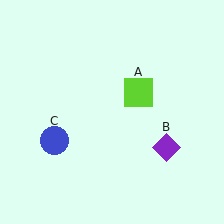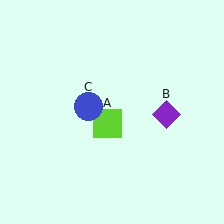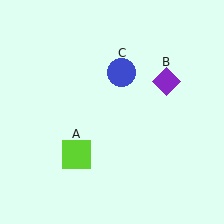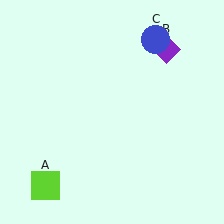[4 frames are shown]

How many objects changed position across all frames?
3 objects changed position: lime square (object A), purple diamond (object B), blue circle (object C).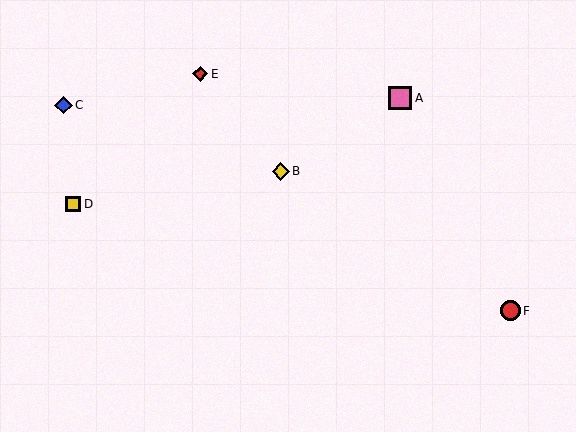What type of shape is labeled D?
Shape D is a yellow square.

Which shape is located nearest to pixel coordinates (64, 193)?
The yellow square (labeled D) at (73, 204) is nearest to that location.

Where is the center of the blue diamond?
The center of the blue diamond is at (63, 105).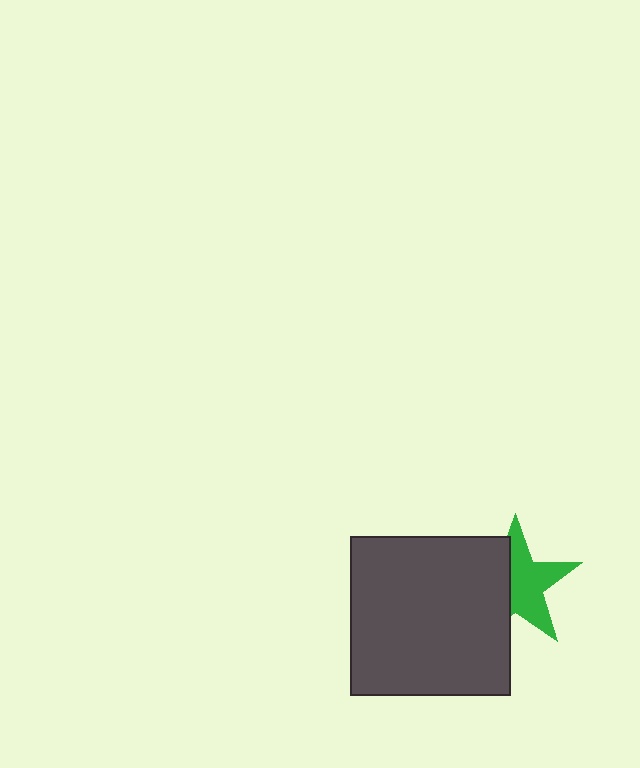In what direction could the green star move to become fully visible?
The green star could move right. That would shift it out from behind the dark gray square entirely.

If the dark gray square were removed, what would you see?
You would see the complete green star.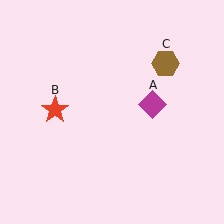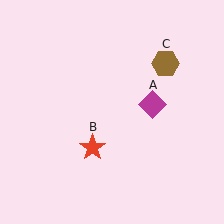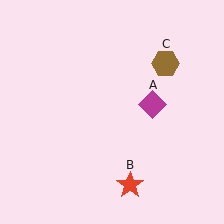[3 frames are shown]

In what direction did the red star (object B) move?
The red star (object B) moved down and to the right.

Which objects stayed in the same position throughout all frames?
Magenta diamond (object A) and brown hexagon (object C) remained stationary.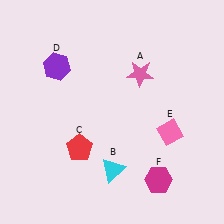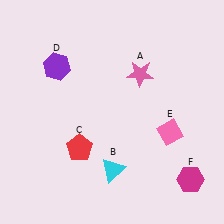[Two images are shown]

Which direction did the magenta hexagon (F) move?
The magenta hexagon (F) moved right.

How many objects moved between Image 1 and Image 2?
1 object moved between the two images.